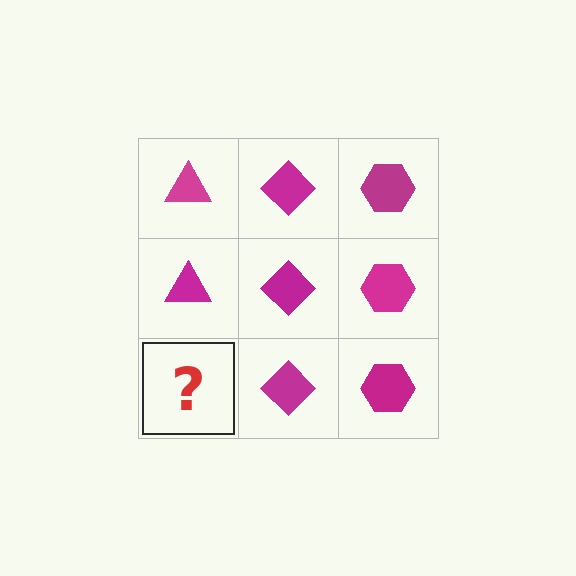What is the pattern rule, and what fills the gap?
The rule is that each column has a consistent shape. The gap should be filled with a magenta triangle.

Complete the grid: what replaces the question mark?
The question mark should be replaced with a magenta triangle.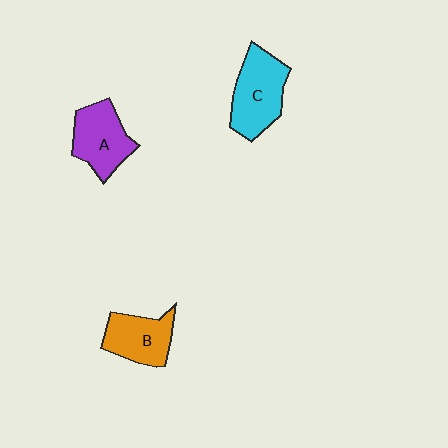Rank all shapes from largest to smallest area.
From largest to smallest: C (cyan), A (purple), B (orange).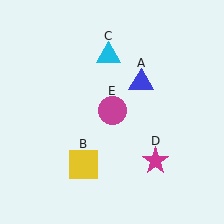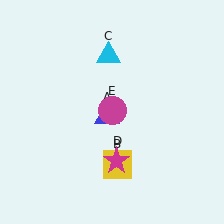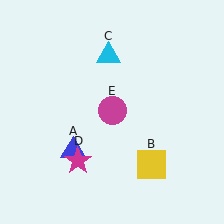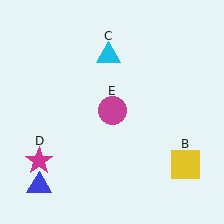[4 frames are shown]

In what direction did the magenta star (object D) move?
The magenta star (object D) moved left.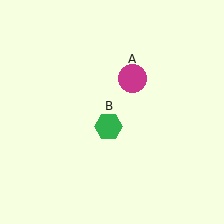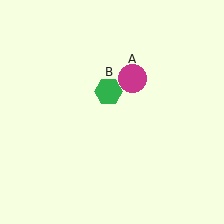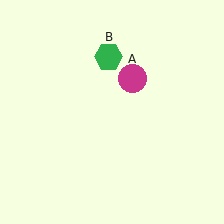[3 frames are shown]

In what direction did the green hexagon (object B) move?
The green hexagon (object B) moved up.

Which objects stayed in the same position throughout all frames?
Magenta circle (object A) remained stationary.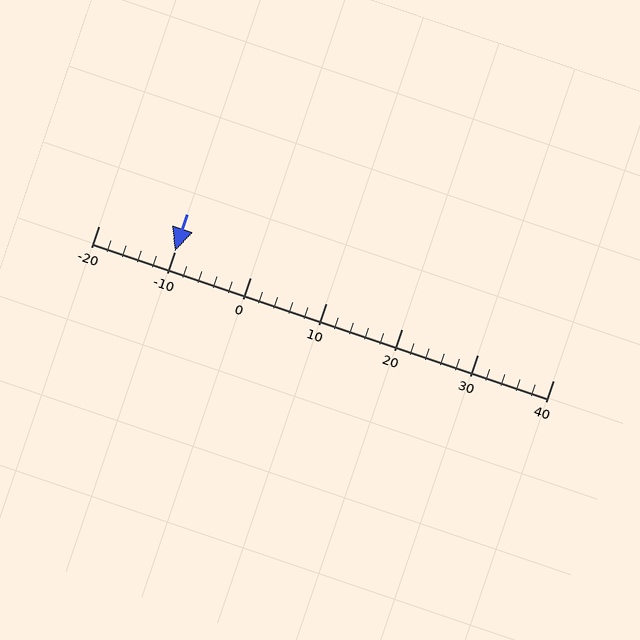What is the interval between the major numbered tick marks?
The major tick marks are spaced 10 units apart.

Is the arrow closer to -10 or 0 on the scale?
The arrow is closer to -10.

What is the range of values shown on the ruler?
The ruler shows values from -20 to 40.